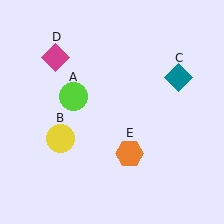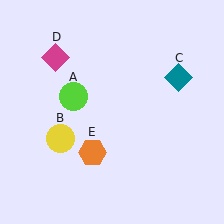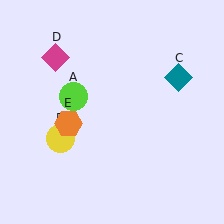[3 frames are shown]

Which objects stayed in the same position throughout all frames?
Lime circle (object A) and yellow circle (object B) and teal diamond (object C) and magenta diamond (object D) remained stationary.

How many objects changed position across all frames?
1 object changed position: orange hexagon (object E).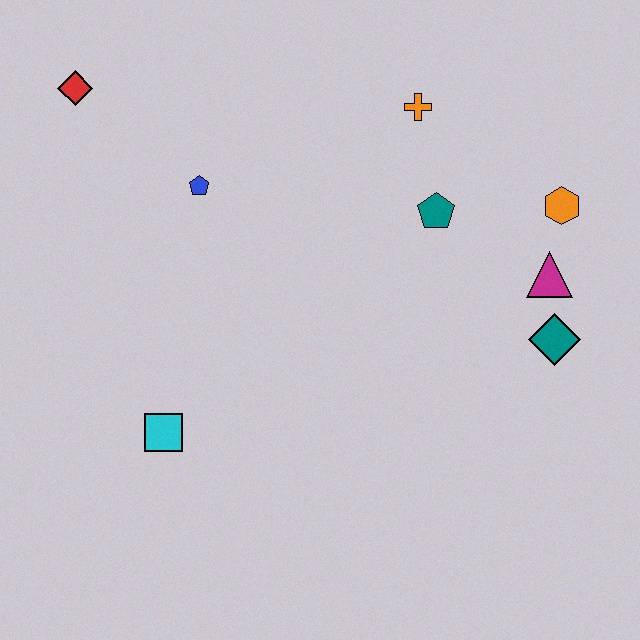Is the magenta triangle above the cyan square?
Yes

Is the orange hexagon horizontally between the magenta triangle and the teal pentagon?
No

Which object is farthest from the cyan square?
The orange hexagon is farthest from the cyan square.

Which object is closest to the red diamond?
The blue pentagon is closest to the red diamond.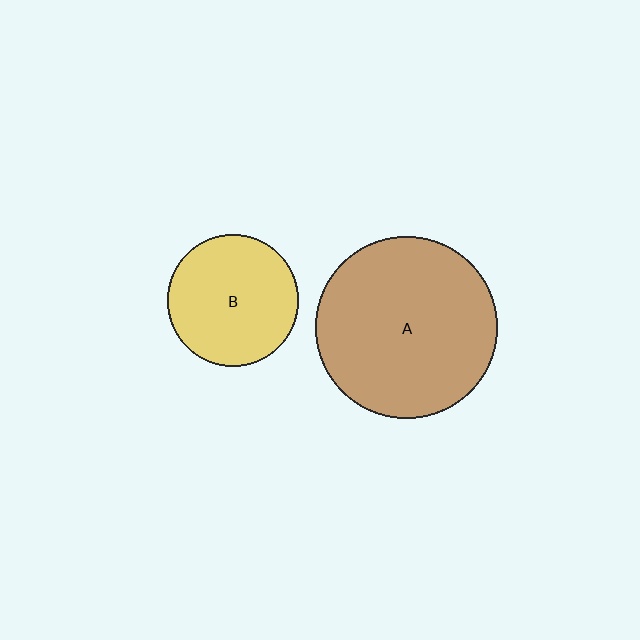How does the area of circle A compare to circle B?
Approximately 1.9 times.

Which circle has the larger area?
Circle A (brown).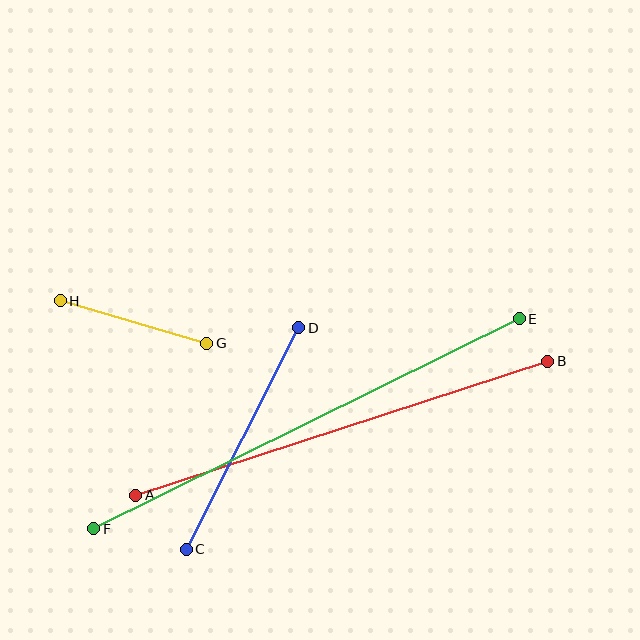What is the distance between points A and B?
The distance is approximately 433 pixels.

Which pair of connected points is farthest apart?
Points E and F are farthest apart.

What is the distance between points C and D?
The distance is approximately 248 pixels.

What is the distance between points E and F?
The distance is approximately 475 pixels.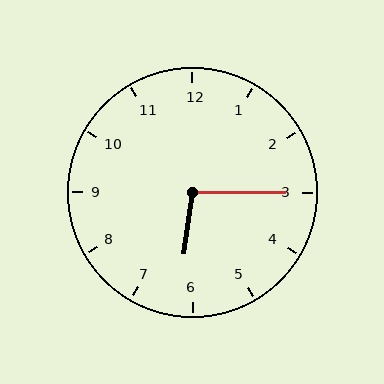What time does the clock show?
6:15.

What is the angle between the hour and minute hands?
Approximately 98 degrees.